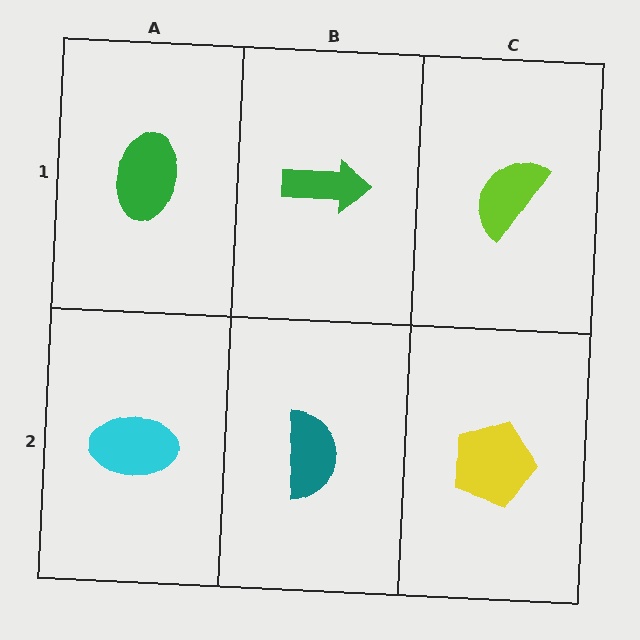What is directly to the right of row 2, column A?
A teal semicircle.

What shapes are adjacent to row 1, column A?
A cyan ellipse (row 2, column A), a green arrow (row 1, column B).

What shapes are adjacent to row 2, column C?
A lime semicircle (row 1, column C), a teal semicircle (row 2, column B).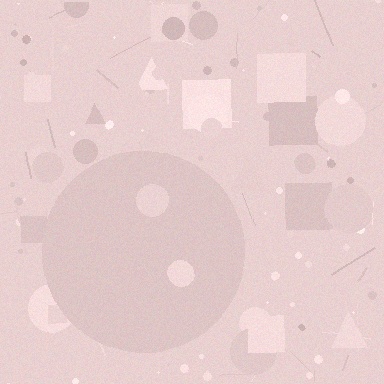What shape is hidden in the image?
A circle is hidden in the image.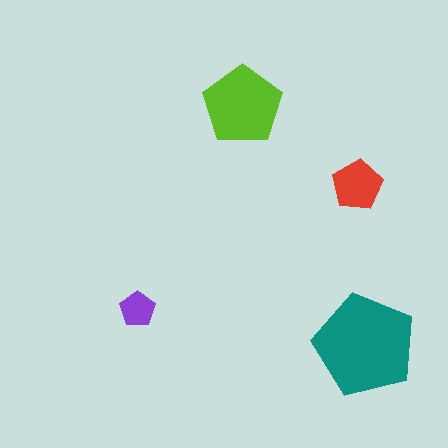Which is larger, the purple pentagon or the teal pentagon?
The teal one.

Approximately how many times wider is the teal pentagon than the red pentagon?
About 2 times wider.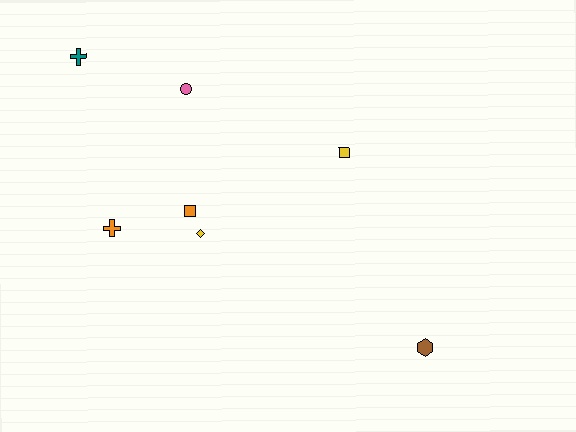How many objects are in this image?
There are 7 objects.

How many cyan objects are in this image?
There are no cyan objects.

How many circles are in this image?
There is 1 circle.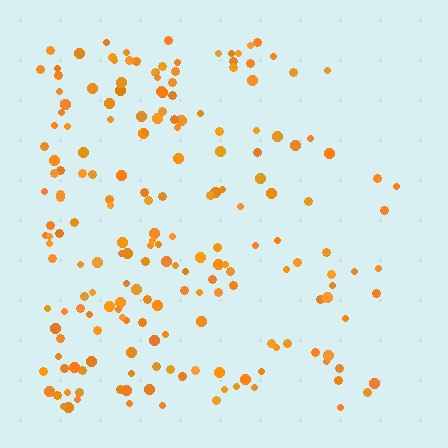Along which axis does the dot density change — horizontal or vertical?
Horizontal.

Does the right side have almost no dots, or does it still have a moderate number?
Still a moderate number, just noticeably fewer than the left.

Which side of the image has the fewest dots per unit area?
The right.